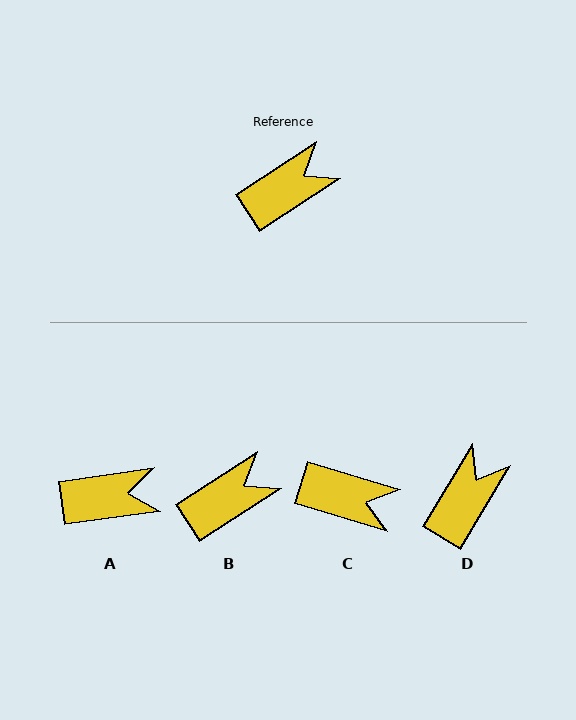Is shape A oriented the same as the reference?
No, it is off by about 25 degrees.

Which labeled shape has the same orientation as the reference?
B.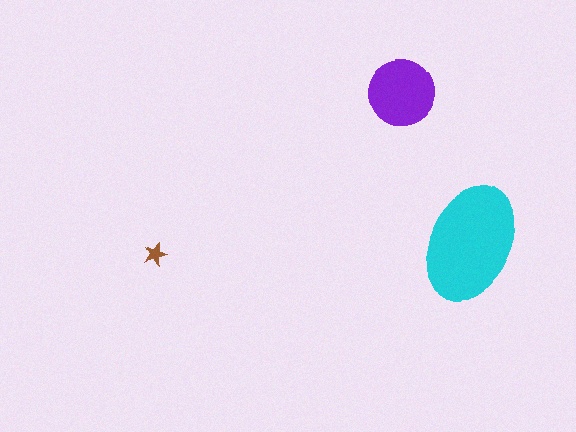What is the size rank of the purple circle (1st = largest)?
2nd.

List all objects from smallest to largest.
The brown star, the purple circle, the cyan ellipse.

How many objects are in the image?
There are 3 objects in the image.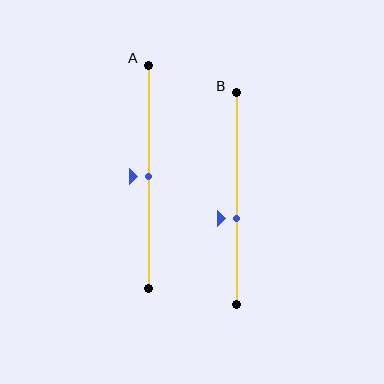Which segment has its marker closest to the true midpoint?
Segment A has its marker closest to the true midpoint.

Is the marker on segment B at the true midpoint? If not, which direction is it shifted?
No, the marker on segment B is shifted downward by about 9% of the segment length.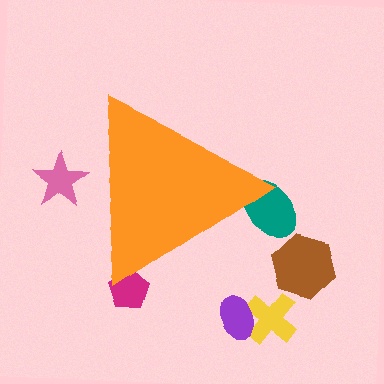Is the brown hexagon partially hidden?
No, the brown hexagon is fully visible.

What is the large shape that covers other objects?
An orange triangle.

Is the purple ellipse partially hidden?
No, the purple ellipse is fully visible.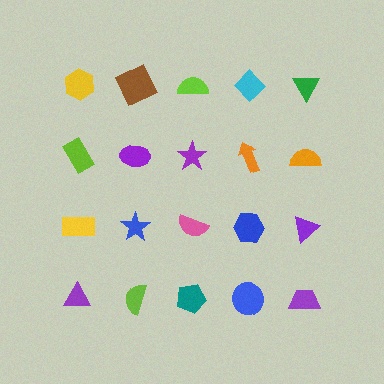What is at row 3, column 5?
A purple triangle.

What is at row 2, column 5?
An orange semicircle.